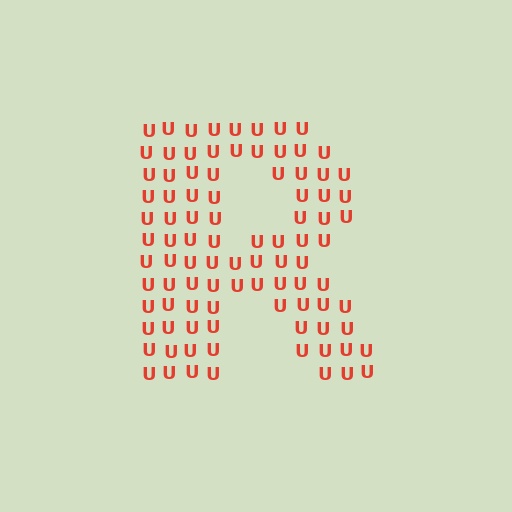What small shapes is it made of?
It is made of small letter U's.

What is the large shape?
The large shape is the letter R.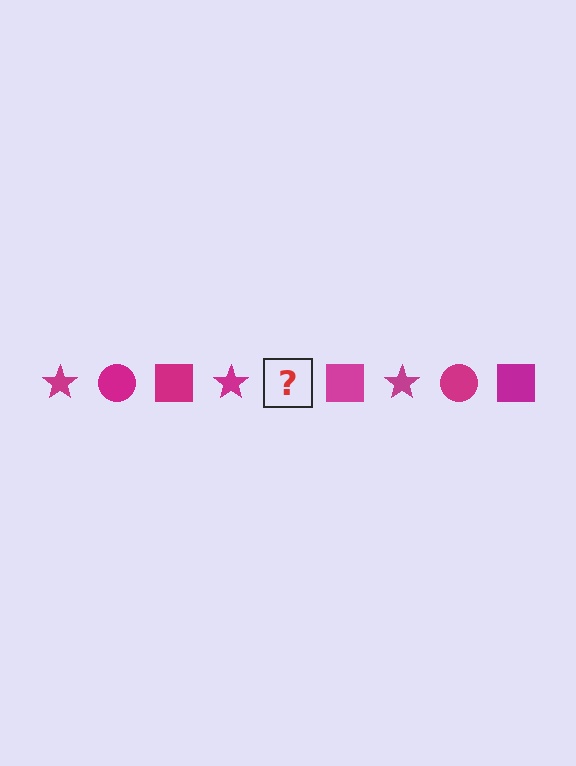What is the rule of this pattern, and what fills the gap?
The rule is that the pattern cycles through star, circle, square shapes in magenta. The gap should be filled with a magenta circle.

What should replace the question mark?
The question mark should be replaced with a magenta circle.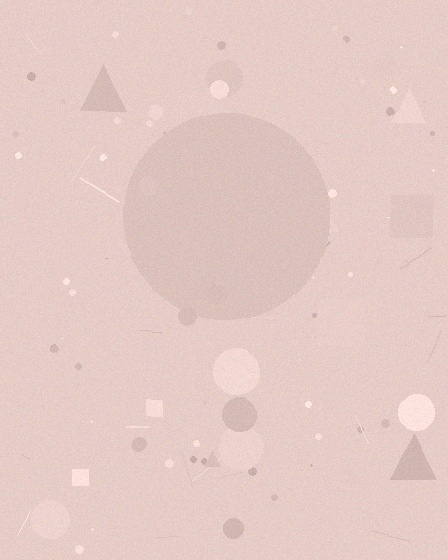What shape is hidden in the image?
A circle is hidden in the image.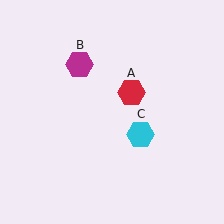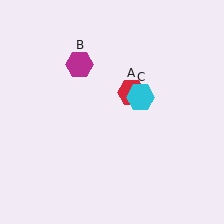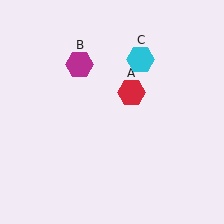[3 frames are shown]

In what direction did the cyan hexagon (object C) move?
The cyan hexagon (object C) moved up.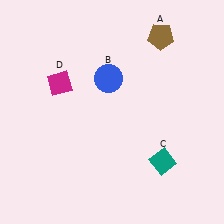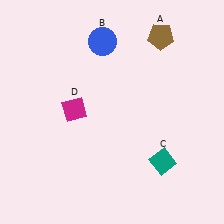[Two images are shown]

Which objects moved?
The objects that moved are: the blue circle (B), the magenta diamond (D).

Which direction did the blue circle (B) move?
The blue circle (B) moved up.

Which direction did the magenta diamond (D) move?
The magenta diamond (D) moved down.